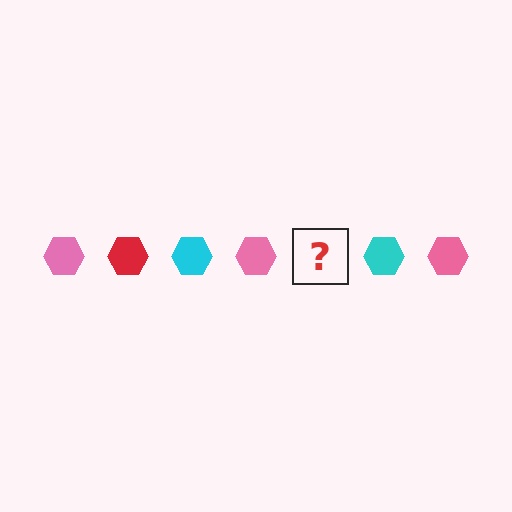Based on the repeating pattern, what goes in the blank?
The blank should be a red hexagon.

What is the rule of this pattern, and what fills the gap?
The rule is that the pattern cycles through pink, red, cyan hexagons. The gap should be filled with a red hexagon.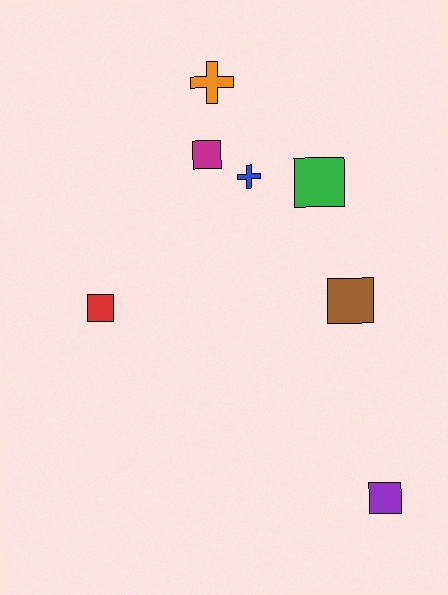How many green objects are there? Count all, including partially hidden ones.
There is 1 green object.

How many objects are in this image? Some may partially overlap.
There are 7 objects.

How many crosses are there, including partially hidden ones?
There are 2 crosses.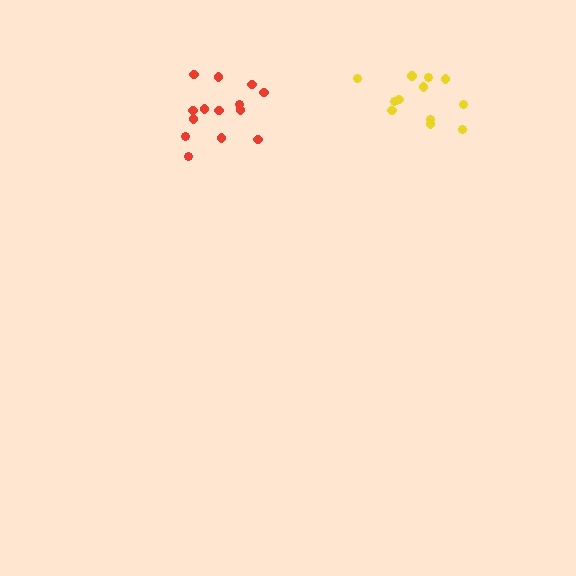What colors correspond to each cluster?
The clusters are colored: red, yellow.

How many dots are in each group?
Group 1: 14 dots, Group 2: 12 dots (26 total).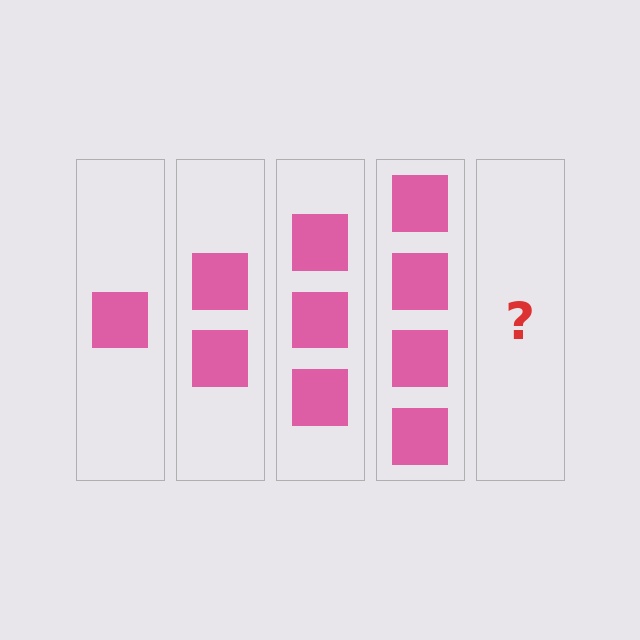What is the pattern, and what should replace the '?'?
The pattern is that each step adds one more square. The '?' should be 5 squares.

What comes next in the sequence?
The next element should be 5 squares.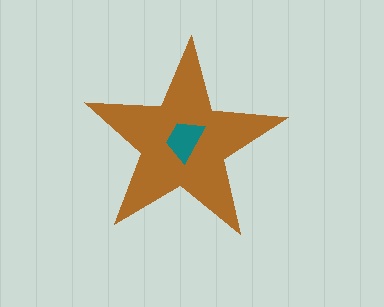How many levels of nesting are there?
2.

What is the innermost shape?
The teal trapezoid.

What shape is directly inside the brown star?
The teal trapezoid.